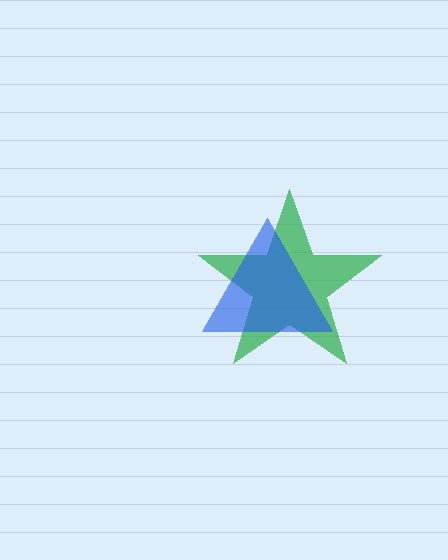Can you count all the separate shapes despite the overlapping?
Yes, there are 2 separate shapes.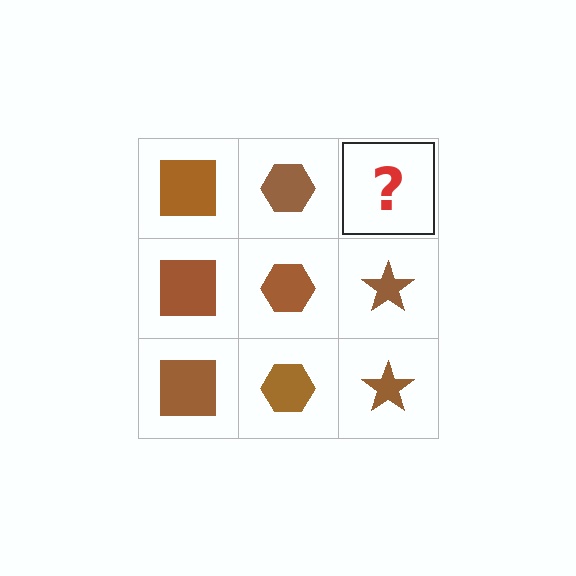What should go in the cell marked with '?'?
The missing cell should contain a brown star.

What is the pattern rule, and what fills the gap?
The rule is that each column has a consistent shape. The gap should be filled with a brown star.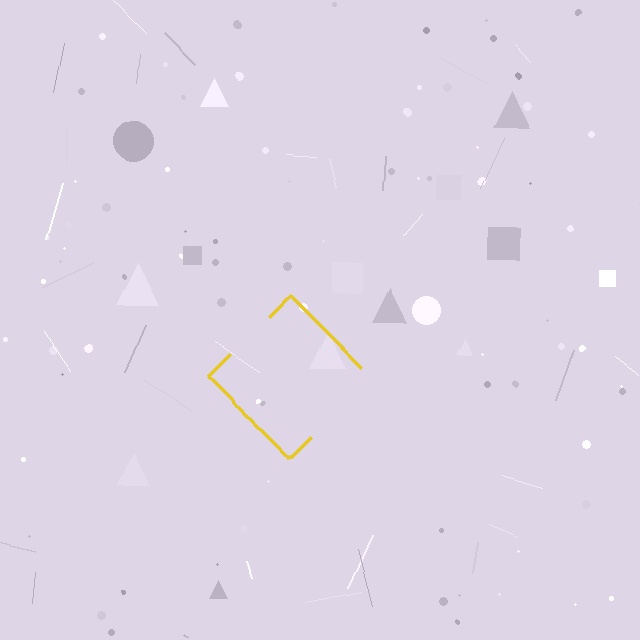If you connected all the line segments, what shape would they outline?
They would outline a diamond.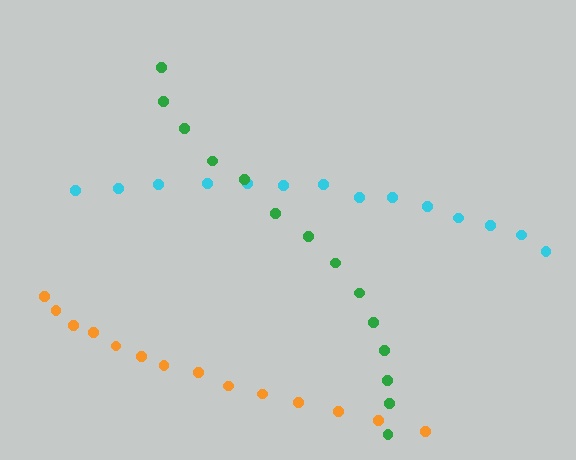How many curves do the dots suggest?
There are 3 distinct paths.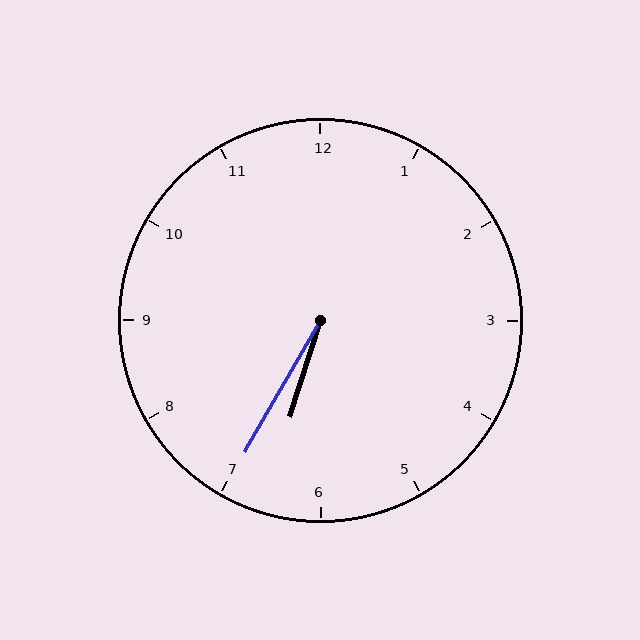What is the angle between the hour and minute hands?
Approximately 12 degrees.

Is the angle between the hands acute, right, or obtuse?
It is acute.